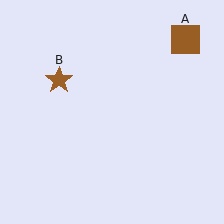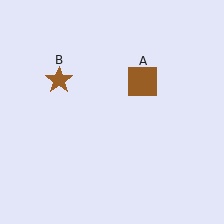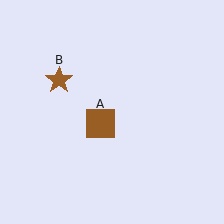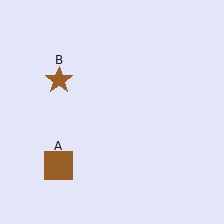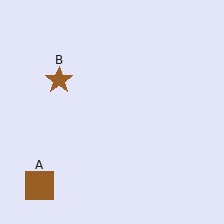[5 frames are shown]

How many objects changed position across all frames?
1 object changed position: brown square (object A).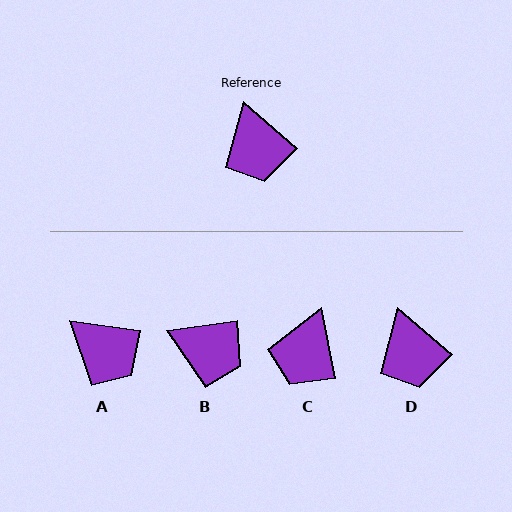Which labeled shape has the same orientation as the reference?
D.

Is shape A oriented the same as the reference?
No, it is off by about 34 degrees.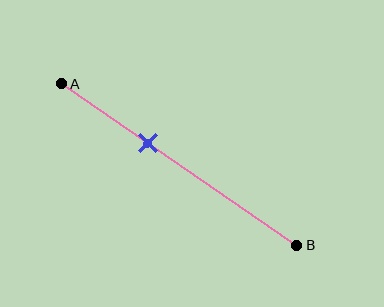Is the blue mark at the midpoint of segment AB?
No, the mark is at about 35% from A, not at the 50% midpoint.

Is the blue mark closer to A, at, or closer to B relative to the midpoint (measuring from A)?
The blue mark is closer to point A than the midpoint of segment AB.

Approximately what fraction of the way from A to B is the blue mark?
The blue mark is approximately 35% of the way from A to B.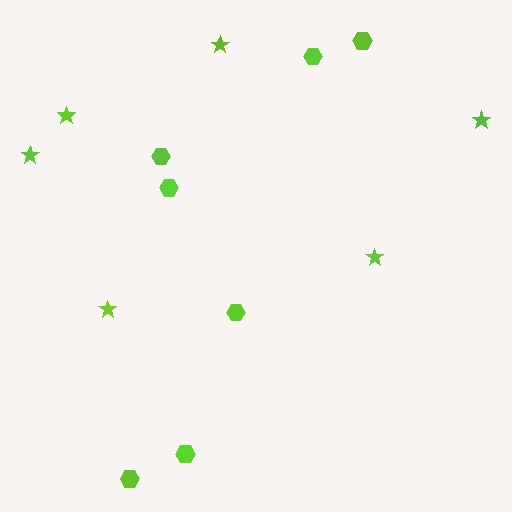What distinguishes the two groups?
There are 2 groups: one group of stars (6) and one group of hexagons (7).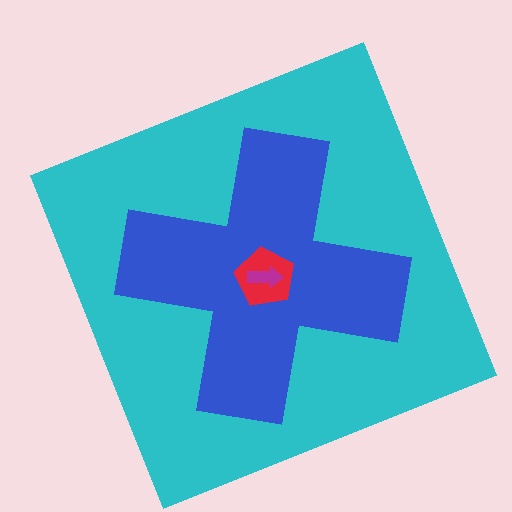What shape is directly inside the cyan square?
The blue cross.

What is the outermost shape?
The cyan square.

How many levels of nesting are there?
4.